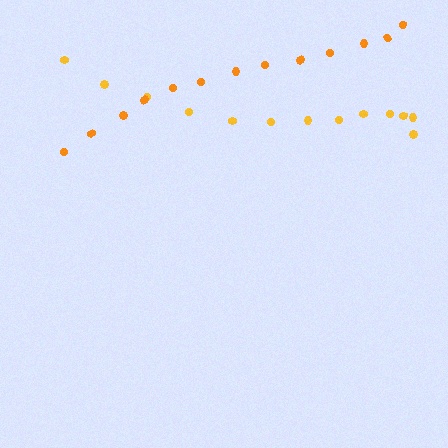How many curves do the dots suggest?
There are 2 distinct paths.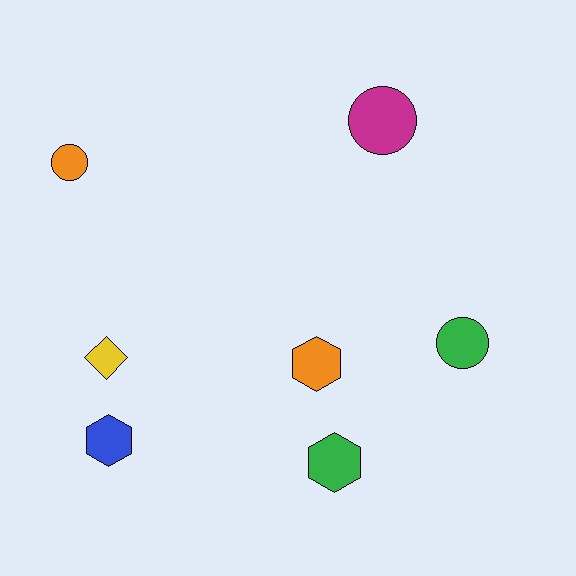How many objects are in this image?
There are 7 objects.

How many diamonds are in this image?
There is 1 diamond.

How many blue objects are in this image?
There is 1 blue object.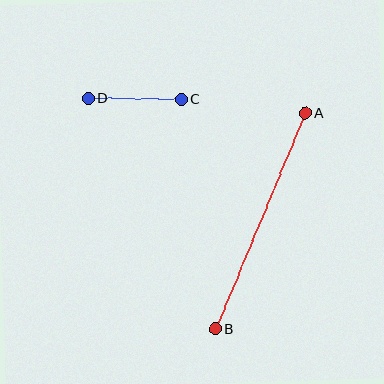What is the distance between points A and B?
The distance is approximately 234 pixels.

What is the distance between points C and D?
The distance is approximately 93 pixels.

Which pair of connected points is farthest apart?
Points A and B are farthest apart.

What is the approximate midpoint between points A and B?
The midpoint is at approximately (260, 221) pixels.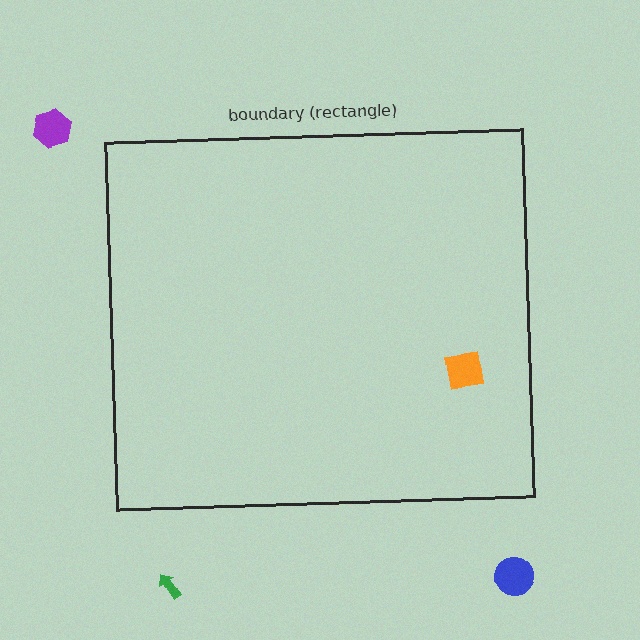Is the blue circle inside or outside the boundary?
Outside.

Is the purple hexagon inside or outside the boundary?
Outside.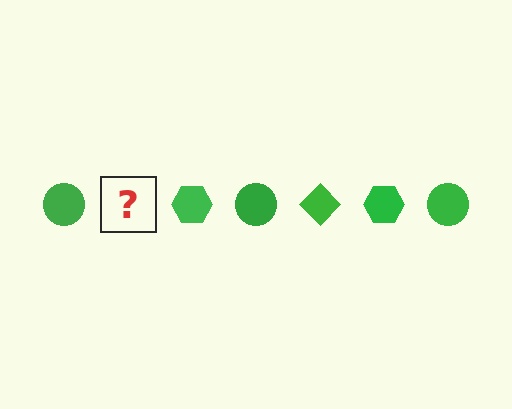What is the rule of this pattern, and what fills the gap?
The rule is that the pattern cycles through circle, diamond, hexagon shapes in green. The gap should be filled with a green diamond.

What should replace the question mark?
The question mark should be replaced with a green diamond.